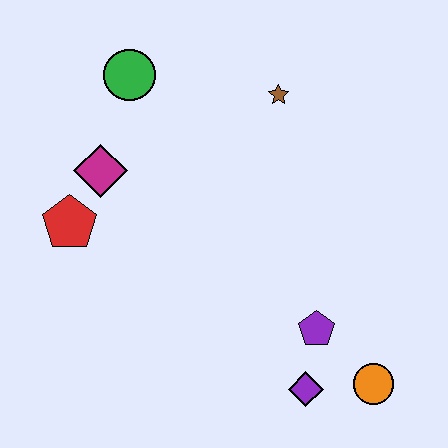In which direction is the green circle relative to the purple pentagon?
The green circle is above the purple pentagon.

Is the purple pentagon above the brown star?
No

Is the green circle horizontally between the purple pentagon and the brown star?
No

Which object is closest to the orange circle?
The purple diamond is closest to the orange circle.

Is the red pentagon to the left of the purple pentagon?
Yes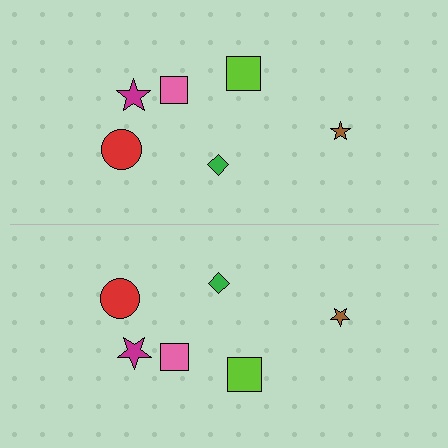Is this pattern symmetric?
Yes, this pattern has bilateral (reflection) symmetry.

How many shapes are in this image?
There are 12 shapes in this image.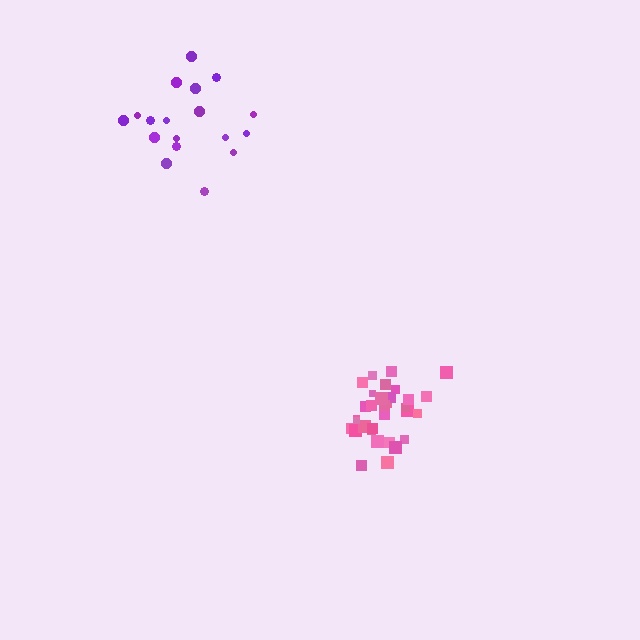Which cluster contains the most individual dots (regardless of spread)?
Pink (34).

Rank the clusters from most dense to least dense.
pink, purple.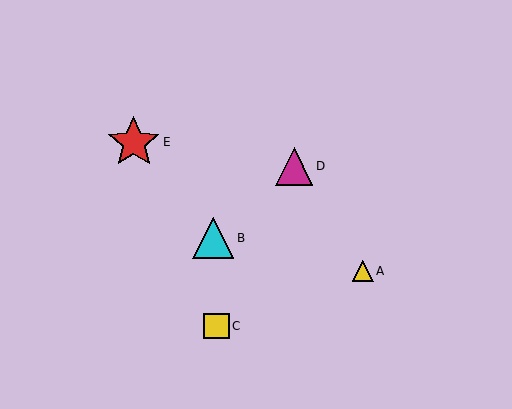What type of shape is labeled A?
Shape A is a yellow triangle.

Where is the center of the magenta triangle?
The center of the magenta triangle is at (294, 166).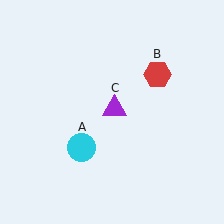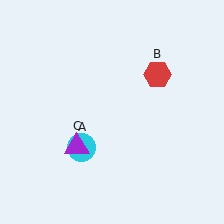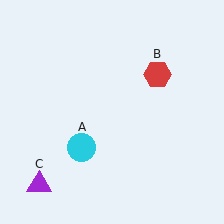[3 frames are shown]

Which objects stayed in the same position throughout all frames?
Cyan circle (object A) and red hexagon (object B) remained stationary.